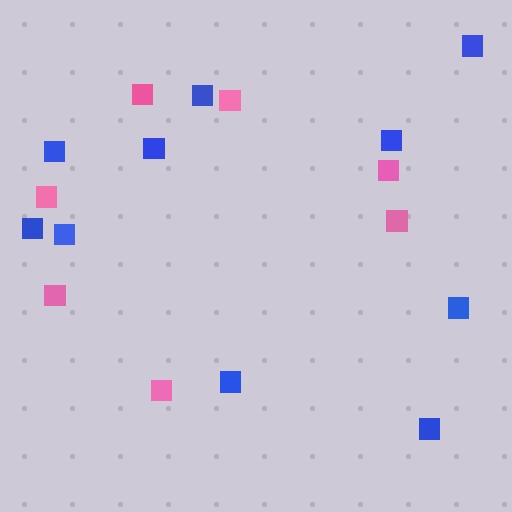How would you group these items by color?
There are 2 groups: one group of blue squares (10) and one group of pink squares (7).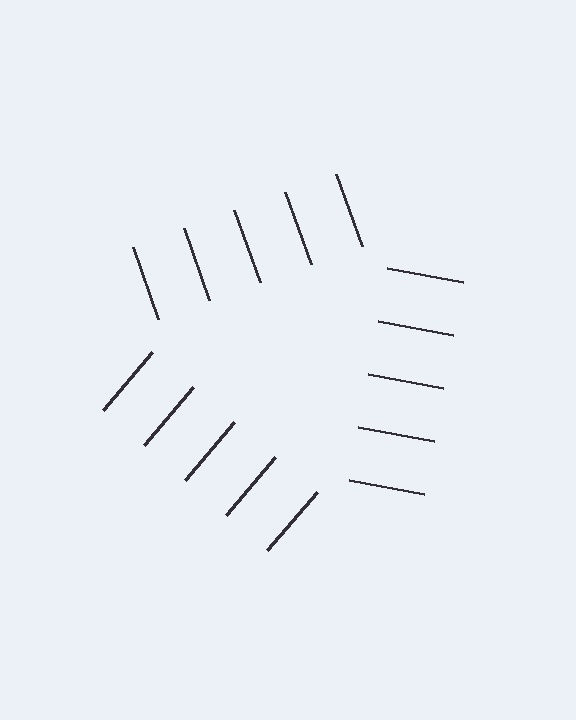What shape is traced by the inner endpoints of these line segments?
An illusory triangle — the line segments terminate on its edges but no continuous stroke is drawn.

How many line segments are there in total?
15 — 5 along each of the 3 edges.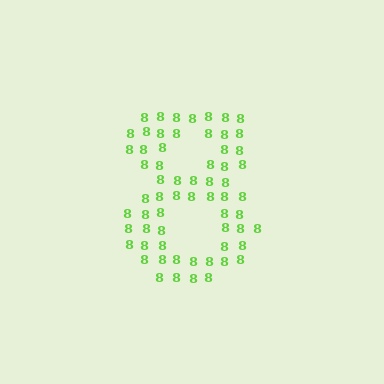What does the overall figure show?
The overall figure shows the digit 8.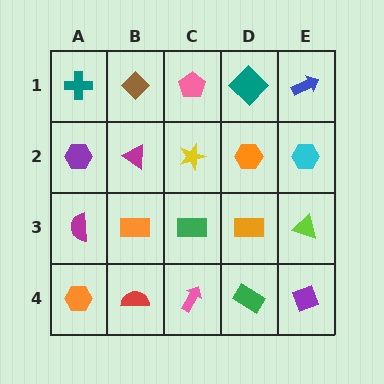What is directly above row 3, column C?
A yellow star.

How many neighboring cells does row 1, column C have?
3.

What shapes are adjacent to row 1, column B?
A magenta triangle (row 2, column B), a teal cross (row 1, column A), a pink pentagon (row 1, column C).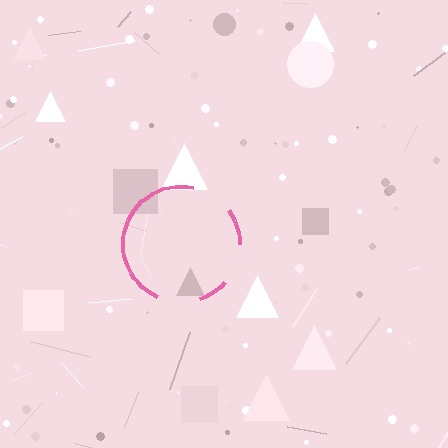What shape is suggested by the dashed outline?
The dashed outline suggests a circle.